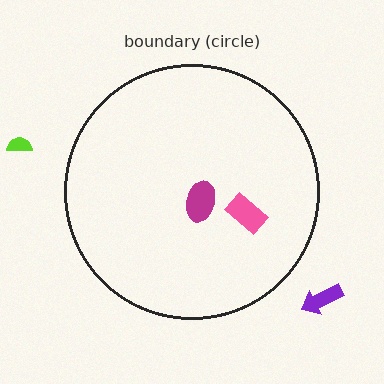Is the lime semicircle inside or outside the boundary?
Outside.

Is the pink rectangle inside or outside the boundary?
Inside.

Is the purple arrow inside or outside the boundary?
Outside.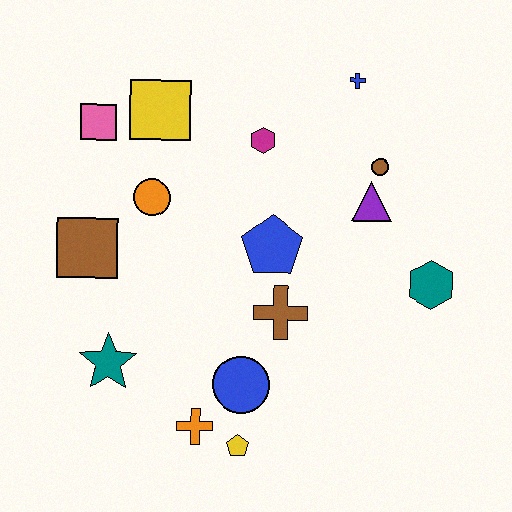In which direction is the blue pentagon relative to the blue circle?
The blue pentagon is above the blue circle.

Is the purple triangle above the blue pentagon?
Yes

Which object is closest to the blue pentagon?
The brown cross is closest to the blue pentagon.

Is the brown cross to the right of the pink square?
Yes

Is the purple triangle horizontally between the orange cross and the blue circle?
No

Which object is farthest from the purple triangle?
The teal star is farthest from the purple triangle.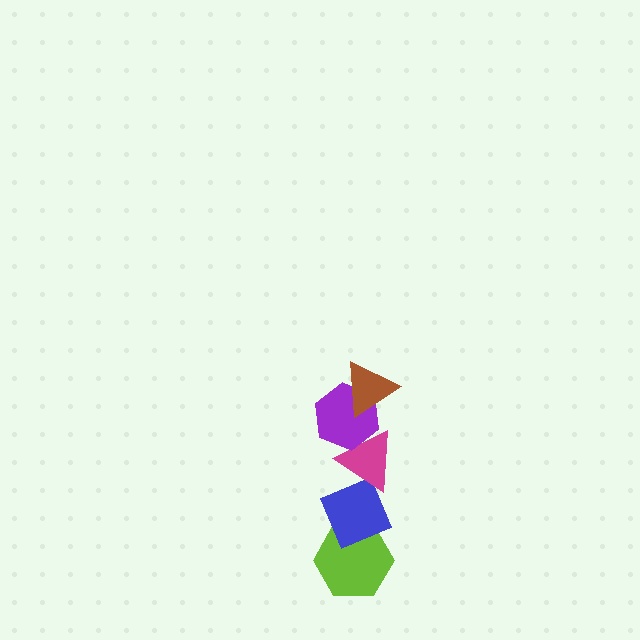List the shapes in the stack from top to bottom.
From top to bottom: the brown triangle, the purple hexagon, the magenta triangle, the blue diamond, the lime hexagon.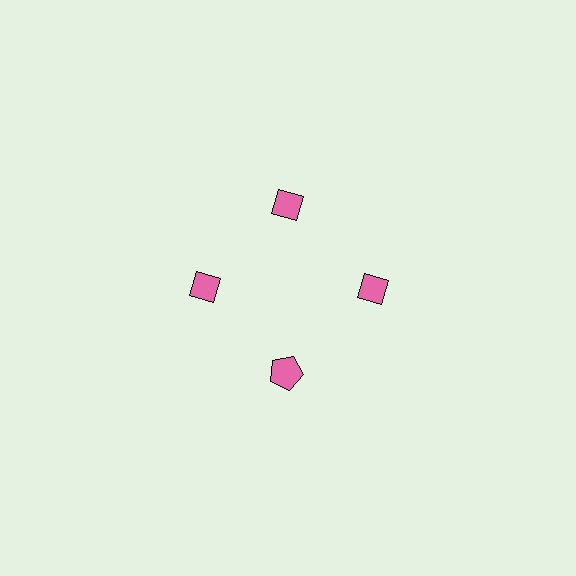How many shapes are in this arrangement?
There are 4 shapes arranged in a ring pattern.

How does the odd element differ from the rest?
It has a different shape: pentagon instead of diamond.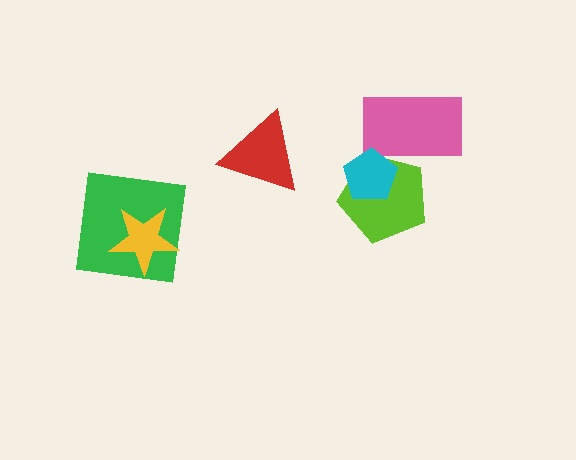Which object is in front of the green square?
The yellow star is in front of the green square.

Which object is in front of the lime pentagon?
The cyan pentagon is in front of the lime pentagon.